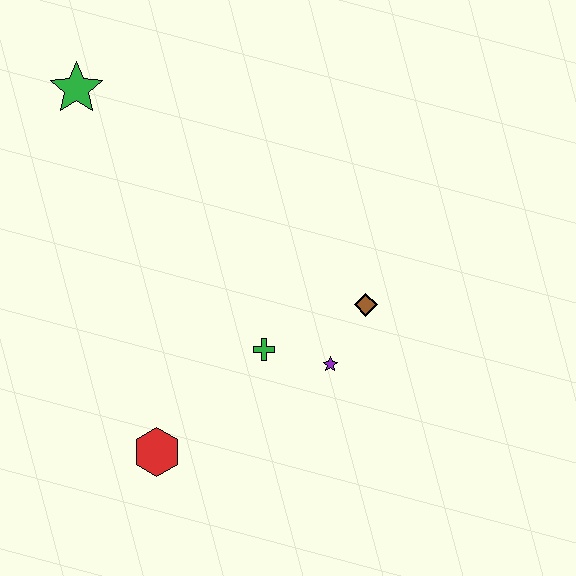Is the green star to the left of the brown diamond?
Yes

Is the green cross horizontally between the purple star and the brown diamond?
No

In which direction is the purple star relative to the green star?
The purple star is below the green star.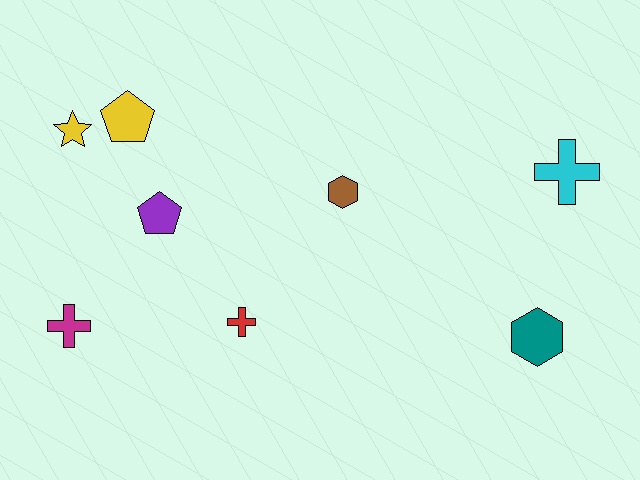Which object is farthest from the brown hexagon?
The magenta cross is farthest from the brown hexagon.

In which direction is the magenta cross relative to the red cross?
The magenta cross is to the left of the red cross.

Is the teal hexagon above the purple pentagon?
No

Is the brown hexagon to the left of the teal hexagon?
Yes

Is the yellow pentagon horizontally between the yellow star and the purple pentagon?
Yes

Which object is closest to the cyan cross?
The teal hexagon is closest to the cyan cross.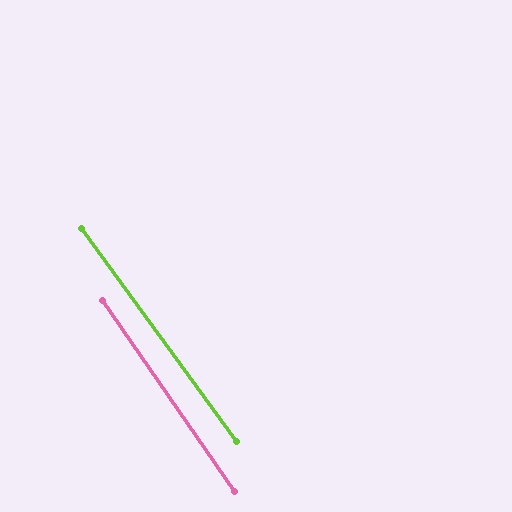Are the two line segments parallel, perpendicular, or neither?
Parallel — their directions differ by only 1.2°.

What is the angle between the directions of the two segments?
Approximately 1 degree.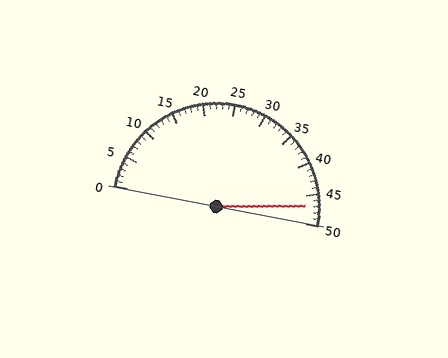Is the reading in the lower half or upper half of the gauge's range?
The reading is in the upper half of the range (0 to 50).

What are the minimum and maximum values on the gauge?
The gauge ranges from 0 to 50.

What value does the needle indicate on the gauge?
The needle indicates approximately 47.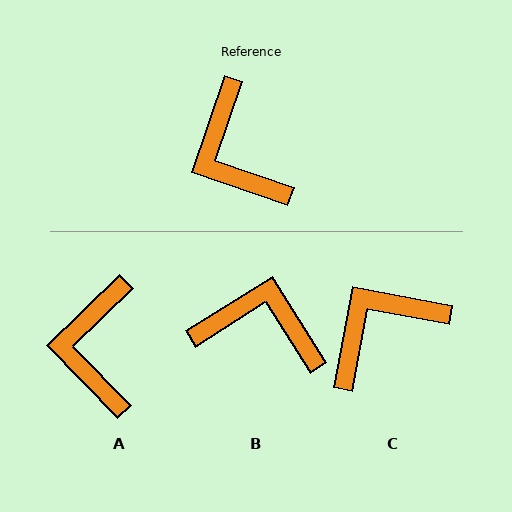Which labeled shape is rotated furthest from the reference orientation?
B, about 129 degrees away.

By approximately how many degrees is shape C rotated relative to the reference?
Approximately 82 degrees clockwise.